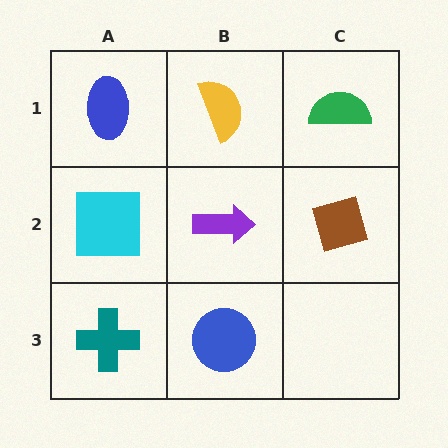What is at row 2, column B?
A purple arrow.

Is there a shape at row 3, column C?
No, that cell is empty.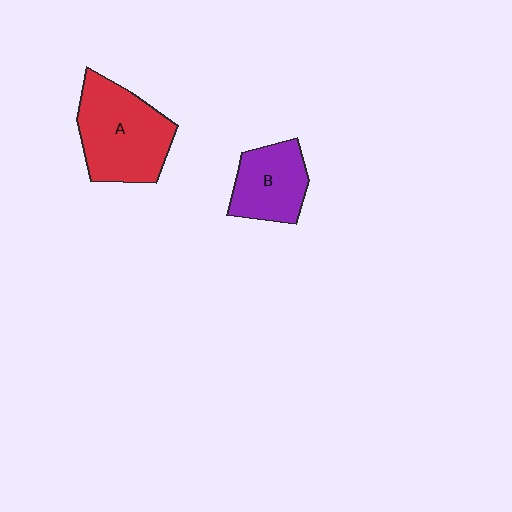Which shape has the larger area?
Shape A (red).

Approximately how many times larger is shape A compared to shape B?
Approximately 1.5 times.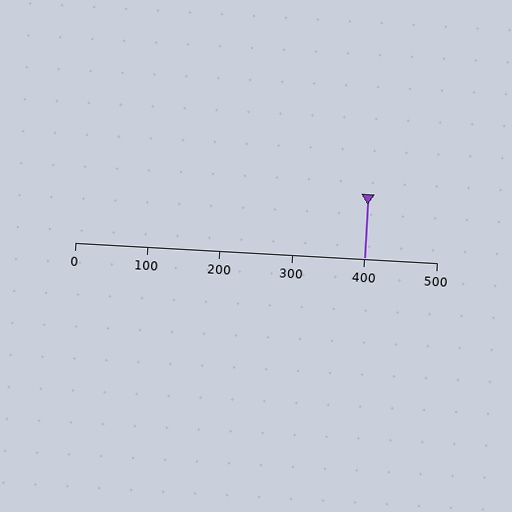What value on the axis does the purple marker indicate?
The marker indicates approximately 400.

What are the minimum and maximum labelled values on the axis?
The axis runs from 0 to 500.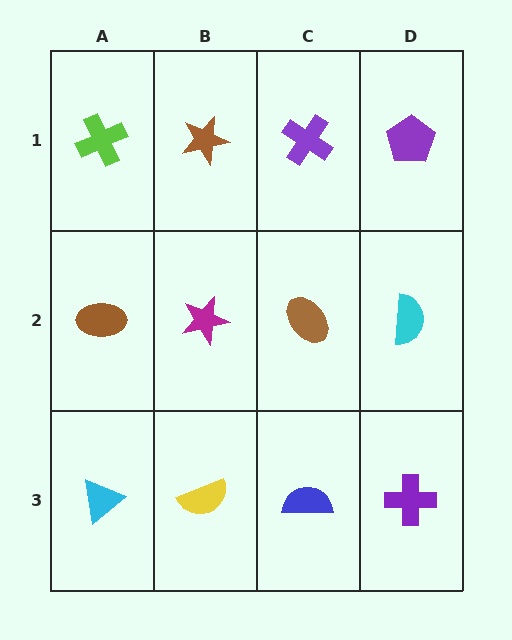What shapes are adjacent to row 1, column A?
A brown ellipse (row 2, column A), a brown star (row 1, column B).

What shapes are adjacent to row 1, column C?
A brown ellipse (row 2, column C), a brown star (row 1, column B), a purple pentagon (row 1, column D).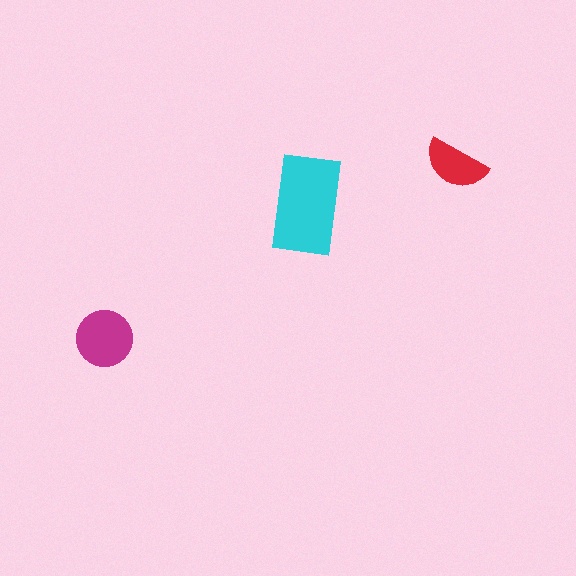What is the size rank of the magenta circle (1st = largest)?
2nd.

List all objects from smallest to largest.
The red semicircle, the magenta circle, the cyan rectangle.